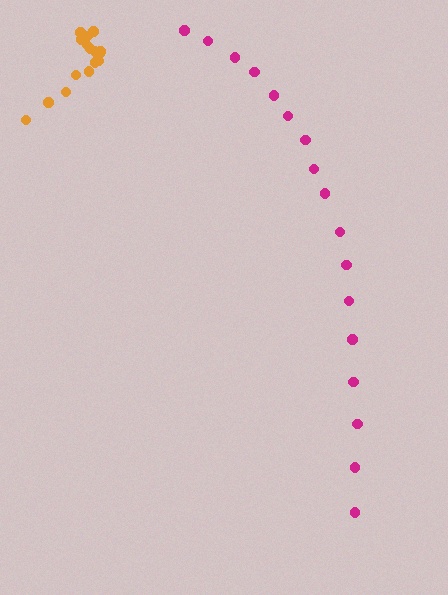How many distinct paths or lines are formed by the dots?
There are 2 distinct paths.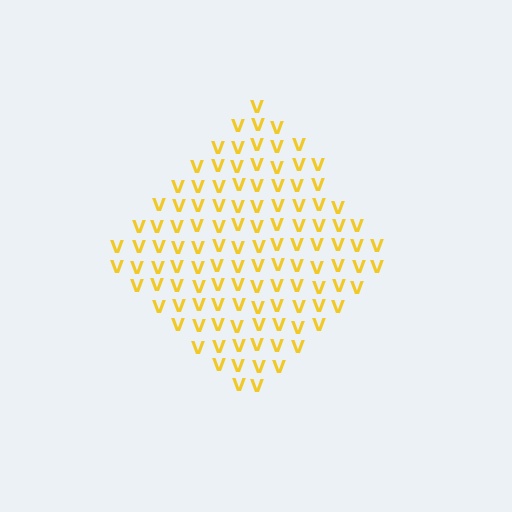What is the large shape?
The large shape is a diamond.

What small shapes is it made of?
It is made of small letter V's.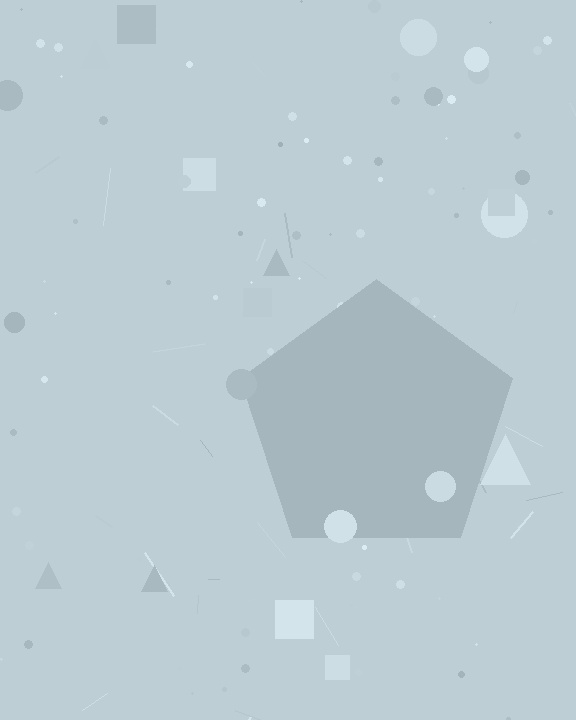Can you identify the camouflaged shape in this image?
The camouflaged shape is a pentagon.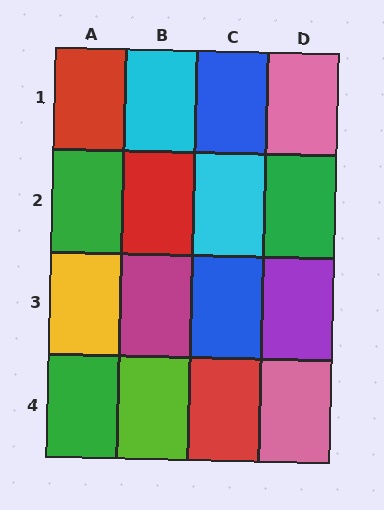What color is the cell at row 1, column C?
Blue.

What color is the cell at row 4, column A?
Green.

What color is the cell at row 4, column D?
Pink.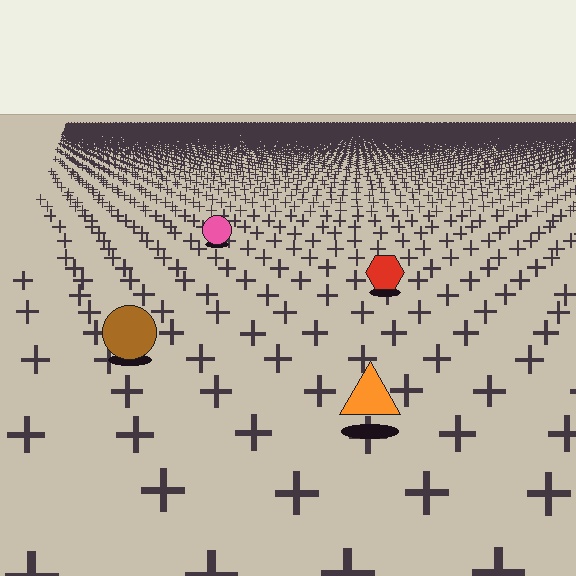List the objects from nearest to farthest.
From nearest to farthest: the orange triangle, the brown circle, the red hexagon, the pink circle.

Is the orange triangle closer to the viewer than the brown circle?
Yes. The orange triangle is closer — you can tell from the texture gradient: the ground texture is coarser near it.